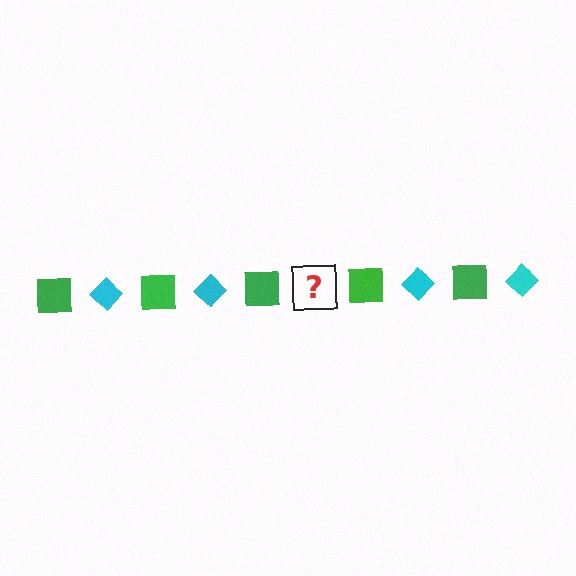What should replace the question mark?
The question mark should be replaced with a cyan diamond.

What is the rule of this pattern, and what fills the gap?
The rule is that the pattern alternates between green square and cyan diamond. The gap should be filled with a cyan diamond.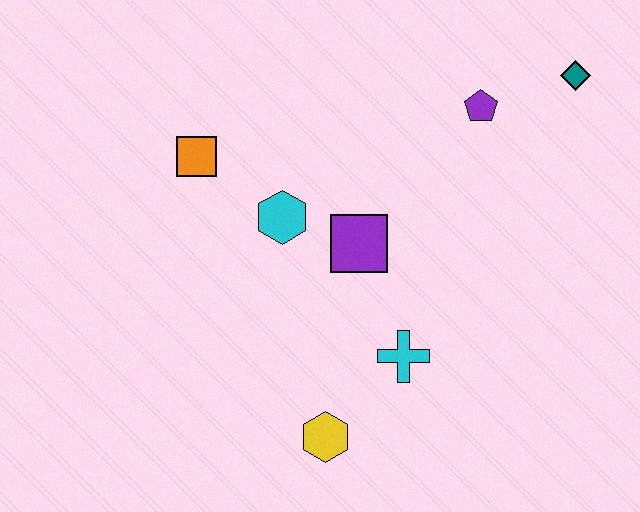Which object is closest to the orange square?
The cyan hexagon is closest to the orange square.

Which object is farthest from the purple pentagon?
The yellow hexagon is farthest from the purple pentagon.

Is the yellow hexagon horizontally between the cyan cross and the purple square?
No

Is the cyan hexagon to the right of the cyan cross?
No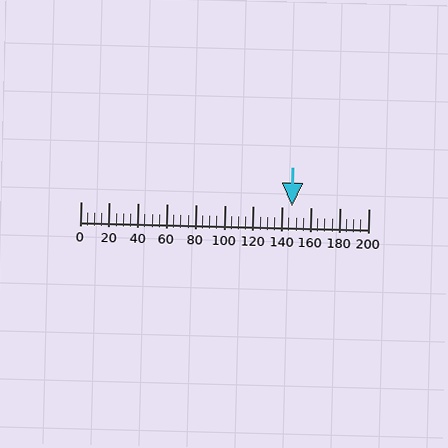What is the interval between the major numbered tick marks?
The major tick marks are spaced 20 units apart.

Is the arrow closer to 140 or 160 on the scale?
The arrow is closer to 140.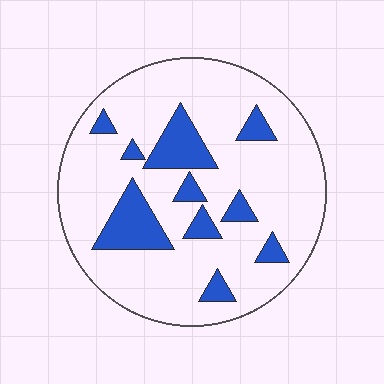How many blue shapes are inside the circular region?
10.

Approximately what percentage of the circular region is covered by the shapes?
Approximately 20%.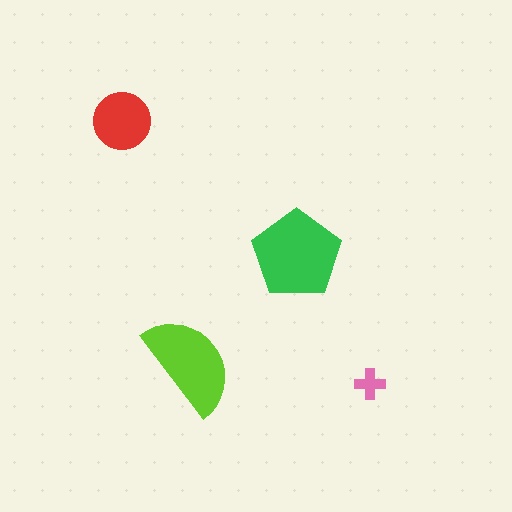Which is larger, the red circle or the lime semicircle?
The lime semicircle.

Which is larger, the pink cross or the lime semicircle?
The lime semicircle.